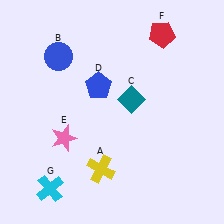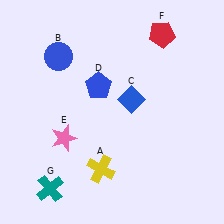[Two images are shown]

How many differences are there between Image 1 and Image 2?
There are 2 differences between the two images.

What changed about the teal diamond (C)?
In Image 1, C is teal. In Image 2, it changed to blue.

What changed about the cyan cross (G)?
In Image 1, G is cyan. In Image 2, it changed to teal.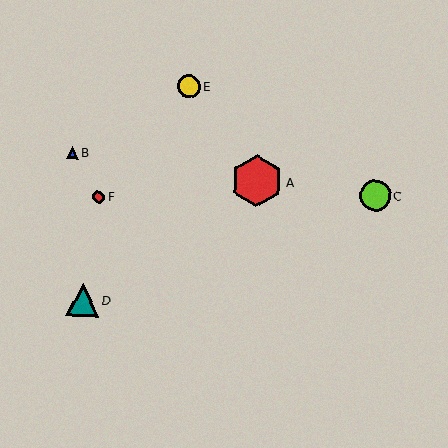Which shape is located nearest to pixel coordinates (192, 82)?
The yellow circle (labeled E) at (189, 86) is nearest to that location.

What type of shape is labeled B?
Shape B is a blue triangle.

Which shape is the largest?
The red hexagon (labeled A) is the largest.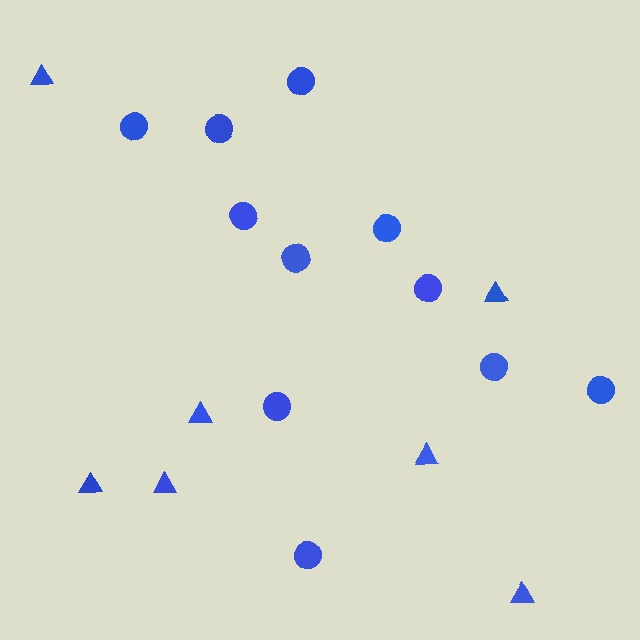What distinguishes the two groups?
There are 2 groups: one group of circles (11) and one group of triangles (7).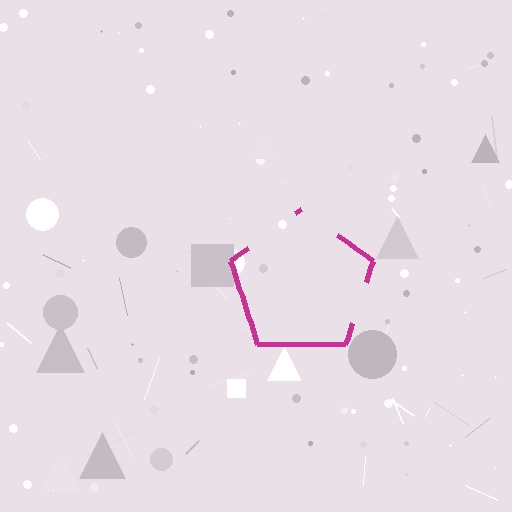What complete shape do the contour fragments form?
The contour fragments form a pentagon.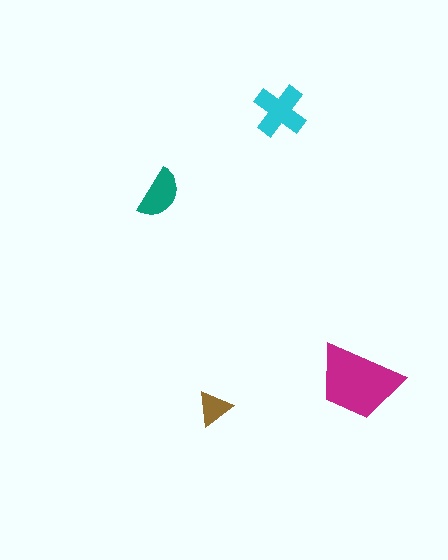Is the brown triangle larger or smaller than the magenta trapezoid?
Smaller.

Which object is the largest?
The magenta trapezoid.